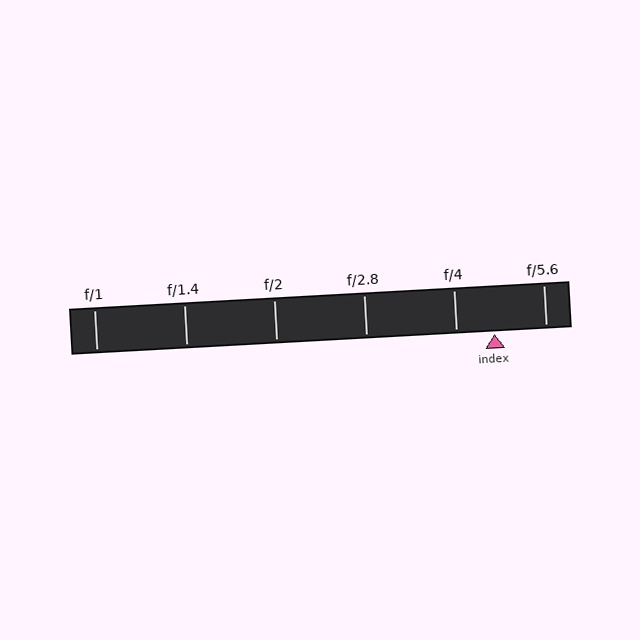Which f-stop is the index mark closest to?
The index mark is closest to f/4.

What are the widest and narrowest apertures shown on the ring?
The widest aperture shown is f/1 and the narrowest is f/5.6.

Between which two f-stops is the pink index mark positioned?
The index mark is between f/4 and f/5.6.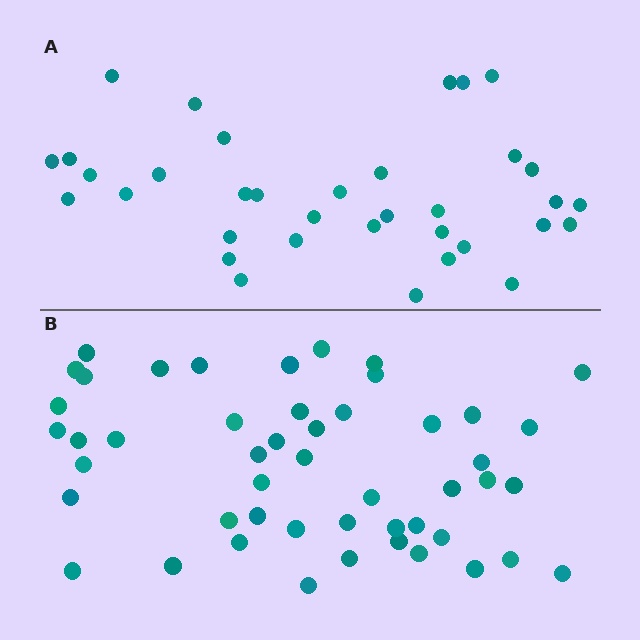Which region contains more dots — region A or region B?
Region B (the bottom region) has more dots.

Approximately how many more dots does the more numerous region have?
Region B has approximately 15 more dots than region A.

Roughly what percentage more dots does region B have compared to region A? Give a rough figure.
About 40% more.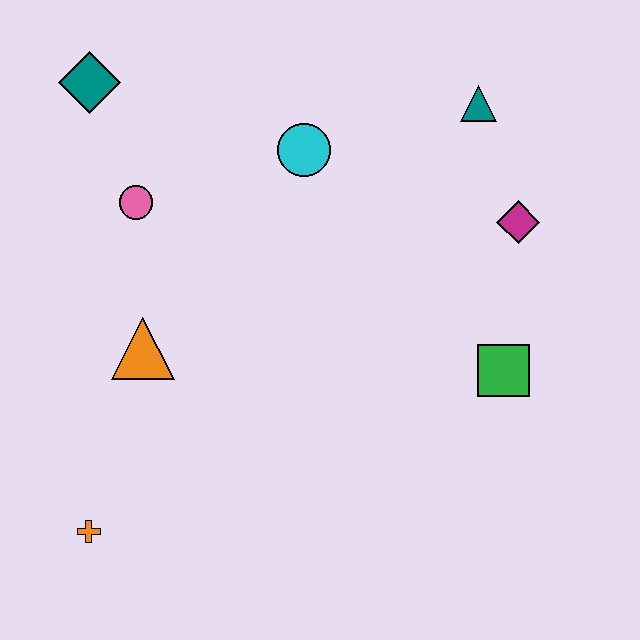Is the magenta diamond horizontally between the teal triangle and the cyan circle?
No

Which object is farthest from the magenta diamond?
The orange cross is farthest from the magenta diamond.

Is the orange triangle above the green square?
Yes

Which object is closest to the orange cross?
The orange triangle is closest to the orange cross.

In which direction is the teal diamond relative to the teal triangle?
The teal diamond is to the left of the teal triangle.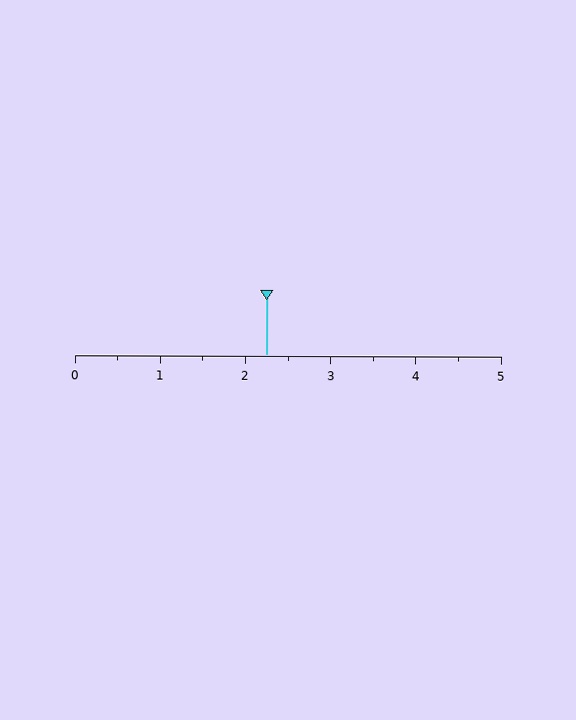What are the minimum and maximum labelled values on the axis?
The axis runs from 0 to 5.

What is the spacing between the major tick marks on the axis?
The major ticks are spaced 1 apart.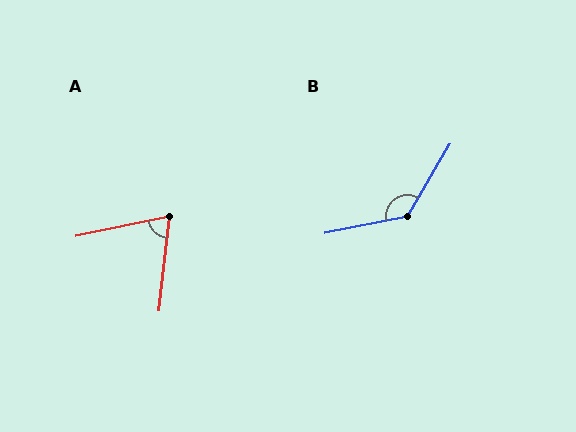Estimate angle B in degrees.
Approximately 132 degrees.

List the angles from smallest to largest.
A (72°), B (132°).